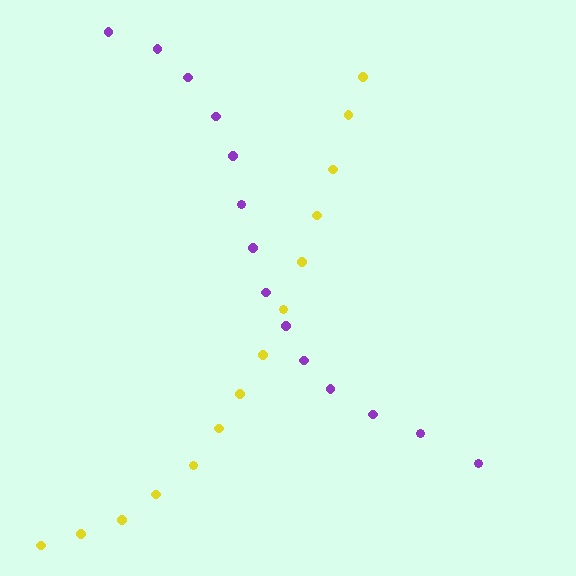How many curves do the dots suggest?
There are 2 distinct paths.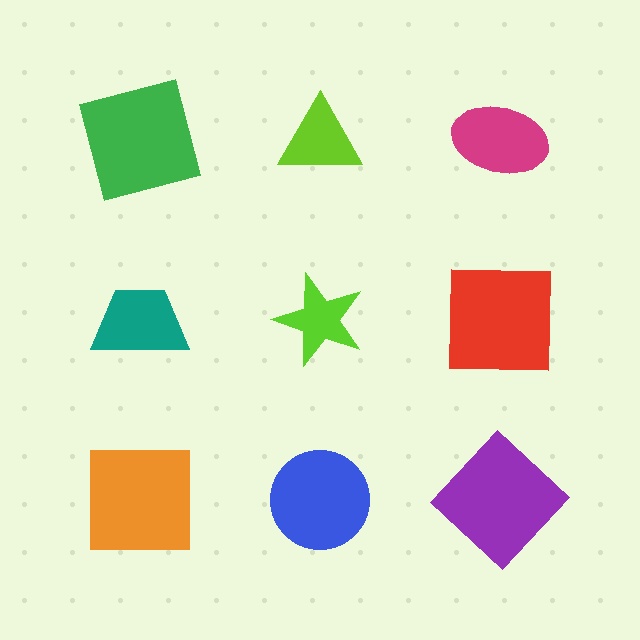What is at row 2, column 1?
A teal trapezoid.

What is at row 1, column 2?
A lime triangle.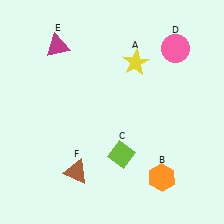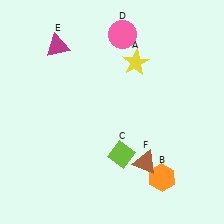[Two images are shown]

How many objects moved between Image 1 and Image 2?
2 objects moved between the two images.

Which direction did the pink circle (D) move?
The pink circle (D) moved left.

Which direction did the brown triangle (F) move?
The brown triangle (F) moved right.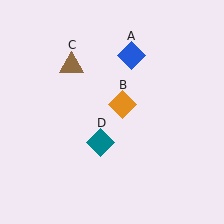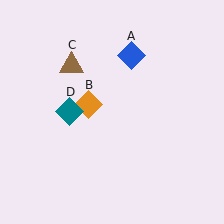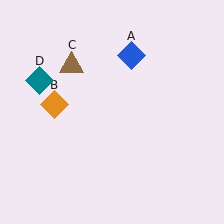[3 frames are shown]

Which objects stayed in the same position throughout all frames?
Blue diamond (object A) and brown triangle (object C) remained stationary.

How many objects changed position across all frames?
2 objects changed position: orange diamond (object B), teal diamond (object D).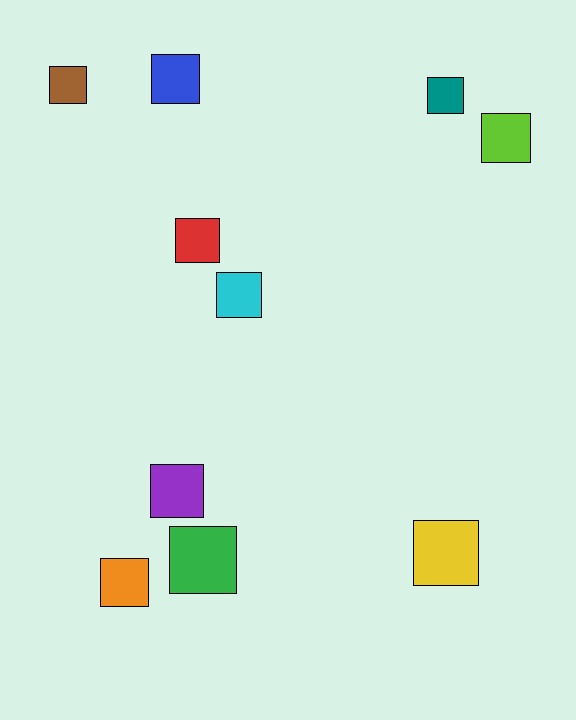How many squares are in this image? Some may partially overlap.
There are 10 squares.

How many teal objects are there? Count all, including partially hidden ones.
There is 1 teal object.